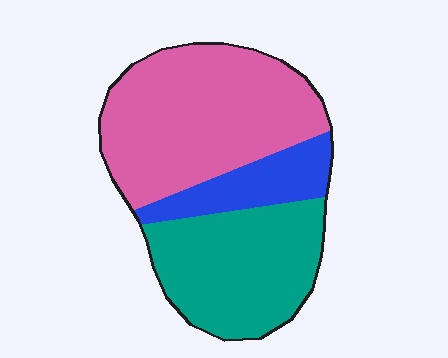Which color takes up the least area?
Blue, at roughly 15%.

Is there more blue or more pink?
Pink.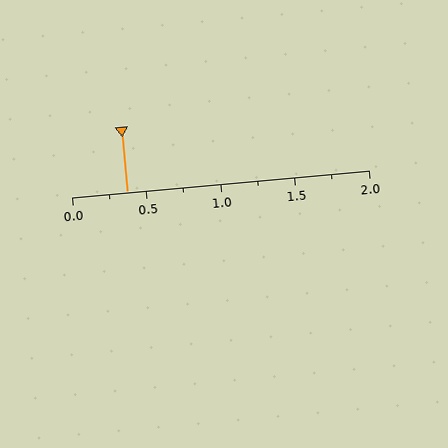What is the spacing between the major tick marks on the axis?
The major ticks are spaced 0.5 apart.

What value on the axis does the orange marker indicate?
The marker indicates approximately 0.38.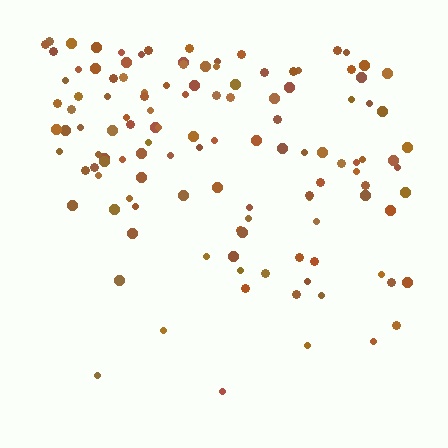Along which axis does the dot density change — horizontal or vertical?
Vertical.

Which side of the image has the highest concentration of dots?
The top.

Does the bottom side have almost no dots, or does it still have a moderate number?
Still a moderate number, just noticeably fewer than the top.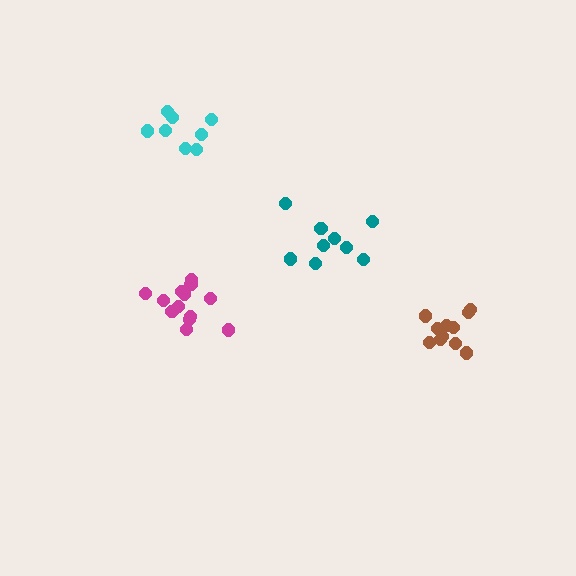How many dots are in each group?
Group 1: 9 dots, Group 2: 13 dots, Group 3: 8 dots, Group 4: 11 dots (41 total).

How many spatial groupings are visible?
There are 4 spatial groupings.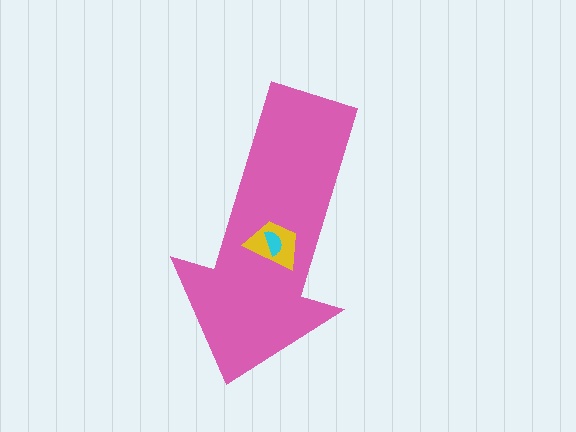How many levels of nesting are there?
3.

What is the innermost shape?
The cyan semicircle.